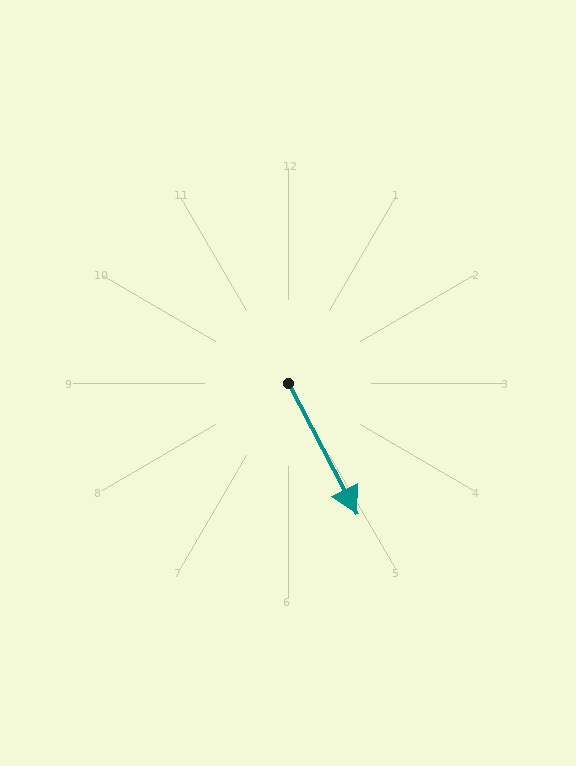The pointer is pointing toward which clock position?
Roughly 5 o'clock.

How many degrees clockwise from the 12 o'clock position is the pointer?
Approximately 152 degrees.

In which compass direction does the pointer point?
Southeast.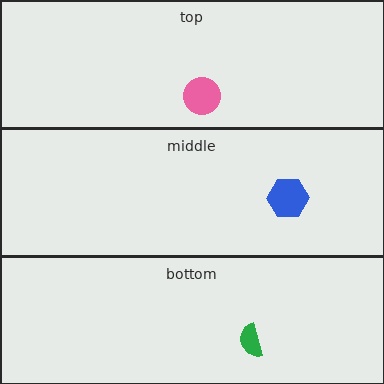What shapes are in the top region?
The pink circle.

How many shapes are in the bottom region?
1.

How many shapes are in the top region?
1.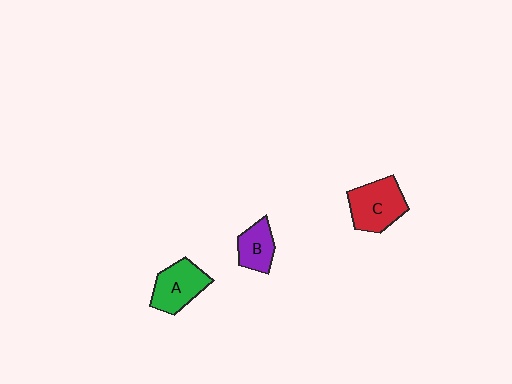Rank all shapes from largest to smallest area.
From largest to smallest: C (red), A (green), B (purple).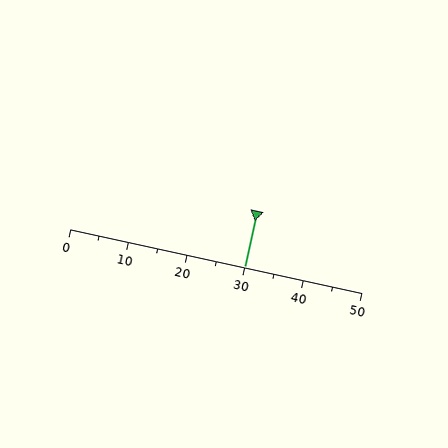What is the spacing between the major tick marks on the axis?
The major ticks are spaced 10 apart.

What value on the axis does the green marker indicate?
The marker indicates approximately 30.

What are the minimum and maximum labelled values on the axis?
The axis runs from 0 to 50.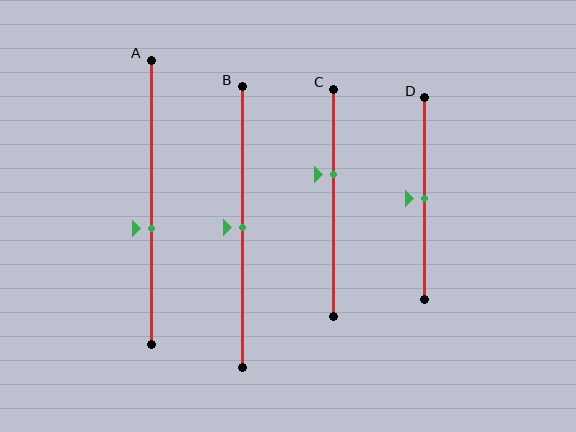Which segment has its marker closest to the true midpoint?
Segment B has its marker closest to the true midpoint.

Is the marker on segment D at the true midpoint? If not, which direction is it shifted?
Yes, the marker on segment D is at the true midpoint.